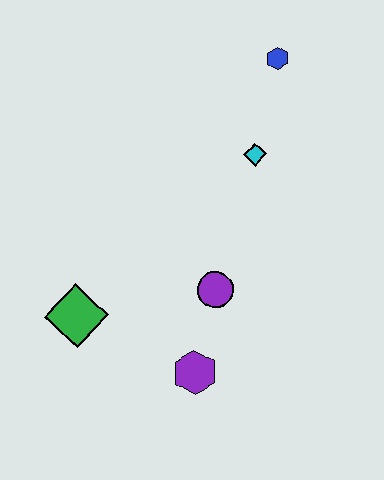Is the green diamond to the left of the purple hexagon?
Yes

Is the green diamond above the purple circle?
No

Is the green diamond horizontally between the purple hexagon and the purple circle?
No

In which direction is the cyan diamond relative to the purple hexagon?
The cyan diamond is above the purple hexagon.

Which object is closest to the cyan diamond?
The blue hexagon is closest to the cyan diamond.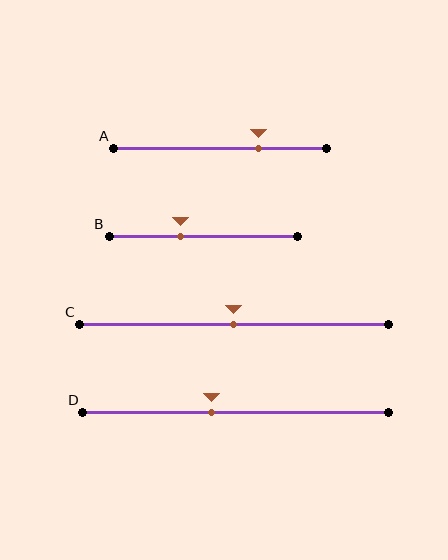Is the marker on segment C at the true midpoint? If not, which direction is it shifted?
Yes, the marker on segment C is at the true midpoint.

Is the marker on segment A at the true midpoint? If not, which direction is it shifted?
No, the marker on segment A is shifted to the right by about 18% of the segment length.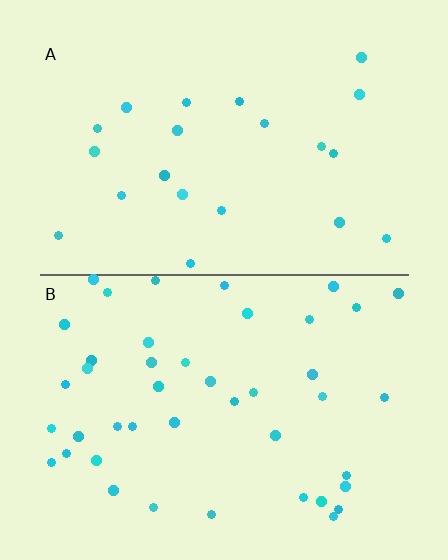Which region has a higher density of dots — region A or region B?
B (the bottom).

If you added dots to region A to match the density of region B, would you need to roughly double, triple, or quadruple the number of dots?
Approximately double.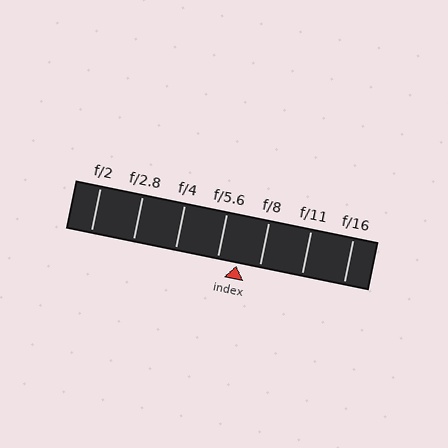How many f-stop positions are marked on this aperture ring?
There are 7 f-stop positions marked.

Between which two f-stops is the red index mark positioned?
The index mark is between f/5.6 and f/8.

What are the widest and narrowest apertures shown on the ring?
The widest aperture shown is f/2 and the narrowest is f/16.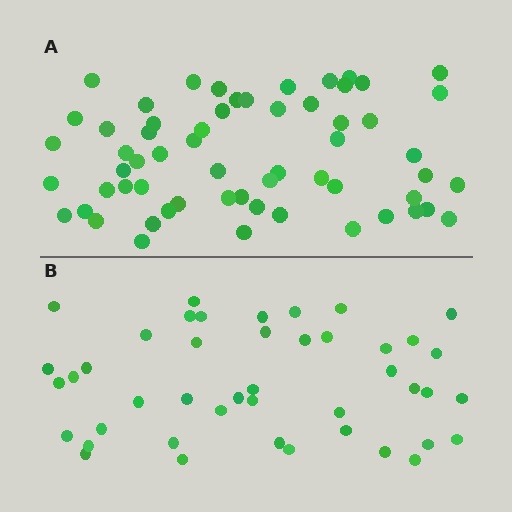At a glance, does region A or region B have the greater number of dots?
Region A (the top region) has more dots.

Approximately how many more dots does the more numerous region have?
Region A has approximately 15 more dots than region B.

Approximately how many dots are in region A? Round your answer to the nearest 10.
About 60 dots.